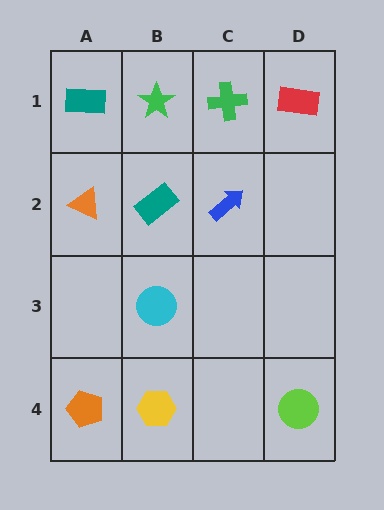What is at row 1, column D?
A red rectangle.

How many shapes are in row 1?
4 shapes.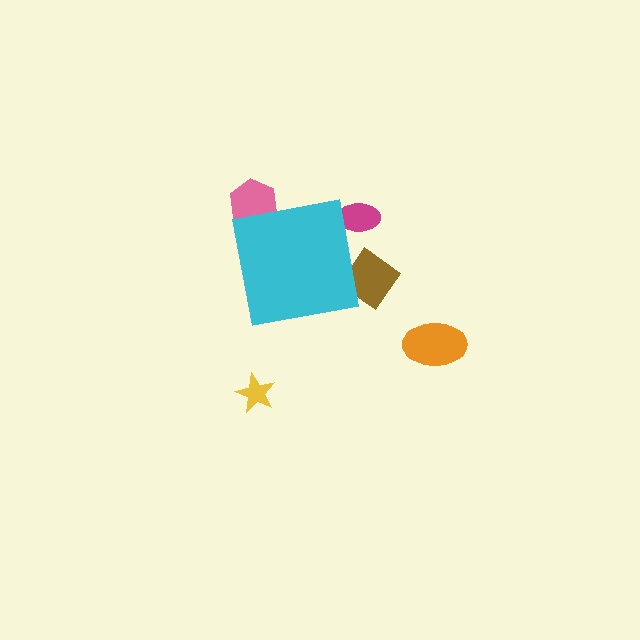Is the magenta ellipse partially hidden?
Yes, the magenta ellipse is partially hidden behind the cyan square.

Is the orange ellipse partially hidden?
No, the orange ellipse is fully visible.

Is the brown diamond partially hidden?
Yes, the brown diamond is partially hidden behind the cyan square.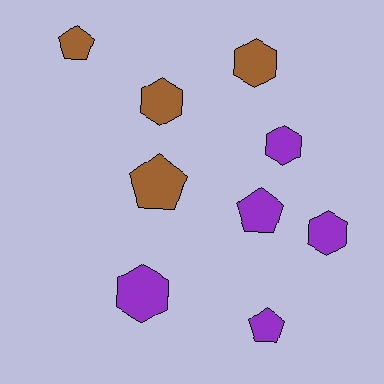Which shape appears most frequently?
Hexagon, with 5 objects.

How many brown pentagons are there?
There are 2 brown pentagons.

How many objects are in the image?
There are 9 objects.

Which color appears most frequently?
Purple, with 5 objects.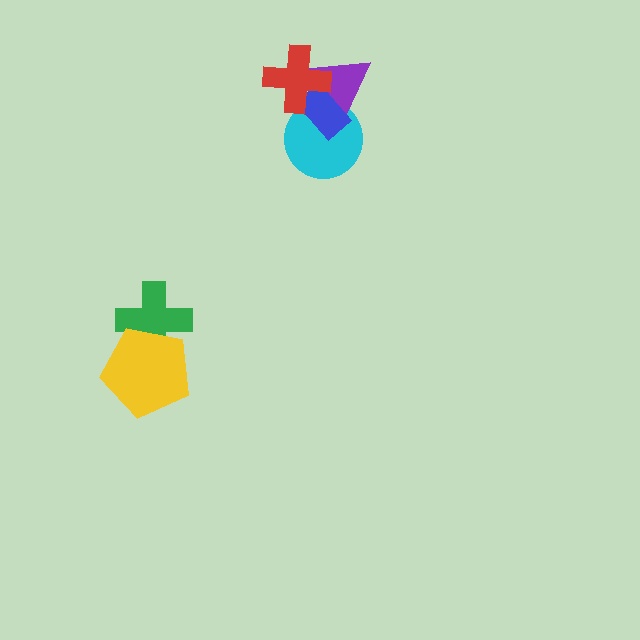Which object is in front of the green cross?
The yellow pentagon is in front of the green cross.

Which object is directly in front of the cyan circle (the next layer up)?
The purple triangle is directly in front of the cyan circle.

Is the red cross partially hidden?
No, no other shape covers it.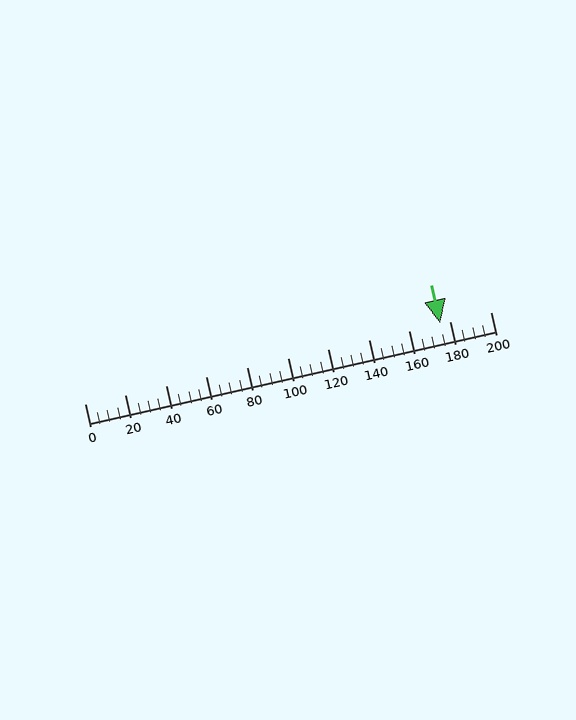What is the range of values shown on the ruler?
The ruler shows values from 0 to 200.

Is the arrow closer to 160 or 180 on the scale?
The arrow is closer to 180.